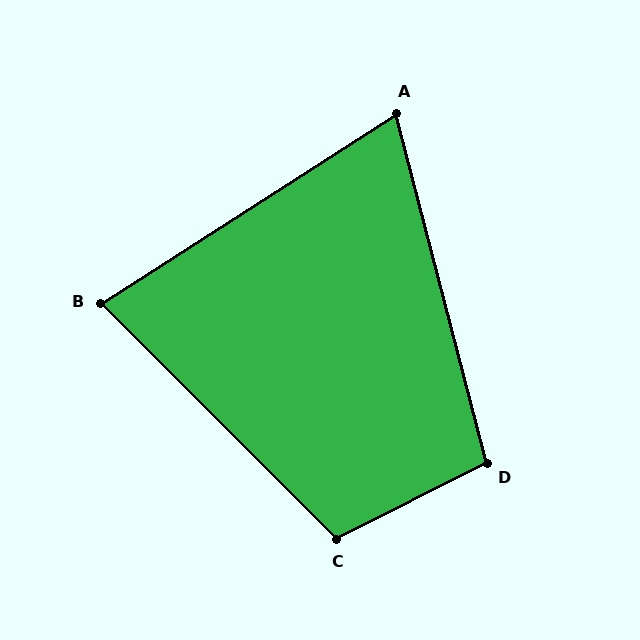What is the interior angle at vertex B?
Approximately 78 degrees (acute).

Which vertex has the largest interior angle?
C, at approximately 108 degrees.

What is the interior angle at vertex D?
Approximately 102 degrees (obtuse).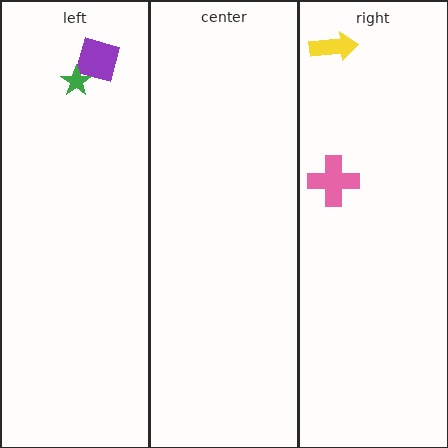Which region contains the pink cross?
The right region.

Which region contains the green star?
The left region.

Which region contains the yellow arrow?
The right region.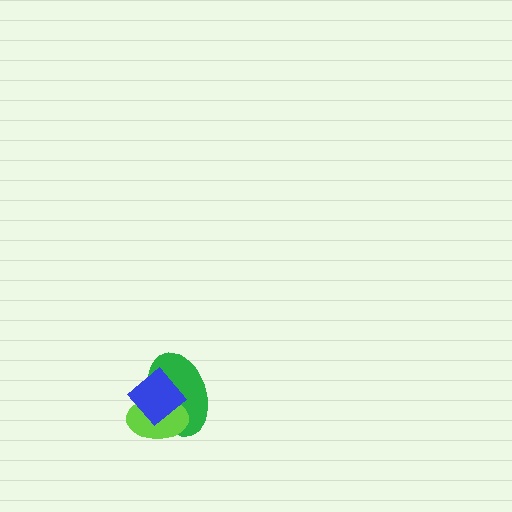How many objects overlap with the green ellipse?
2 objects overlap with the green ellipse.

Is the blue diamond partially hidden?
No, no other shape covers it.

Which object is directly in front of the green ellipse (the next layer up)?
The lime ellipse is directly in front of the green ellipse.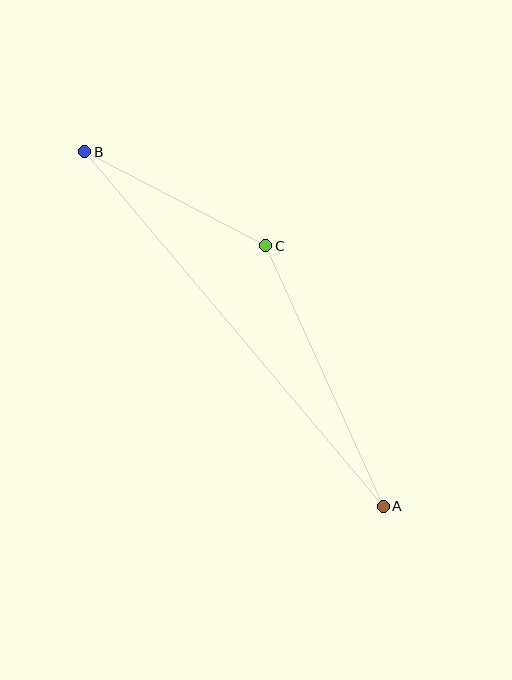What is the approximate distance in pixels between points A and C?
The distance between A and C is approximately 286 pixels.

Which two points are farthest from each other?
Points A and B are farthest from each other.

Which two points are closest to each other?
Points B and C are closest to each other.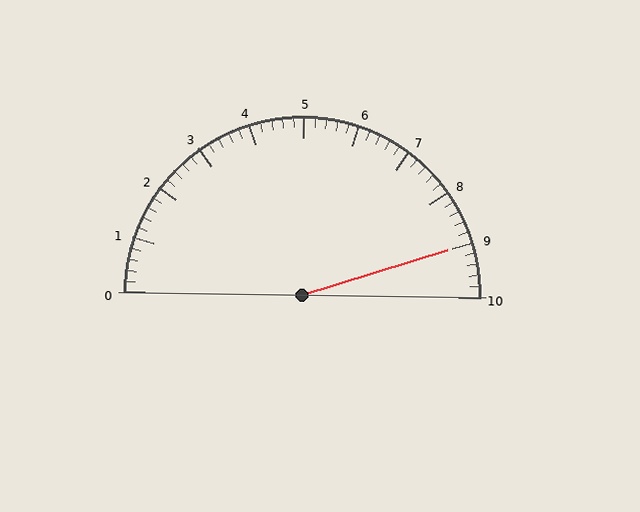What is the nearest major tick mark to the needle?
The nearest major tick mark is 9.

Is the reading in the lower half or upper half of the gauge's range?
The reading is in the upper half of the range (0 to 10).